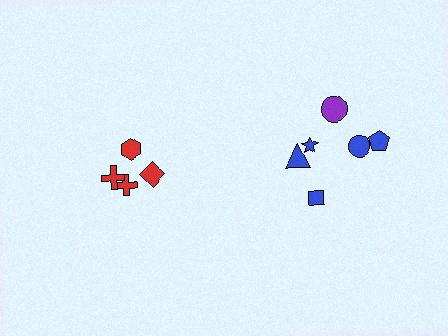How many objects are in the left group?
There are 4 objects.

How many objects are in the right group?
There are 6 objects.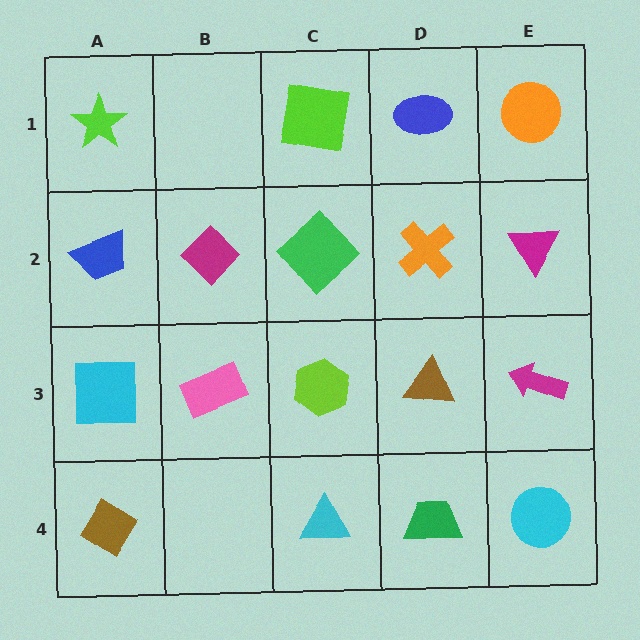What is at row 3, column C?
A lime hexagon.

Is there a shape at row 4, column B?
No, that cell is empty.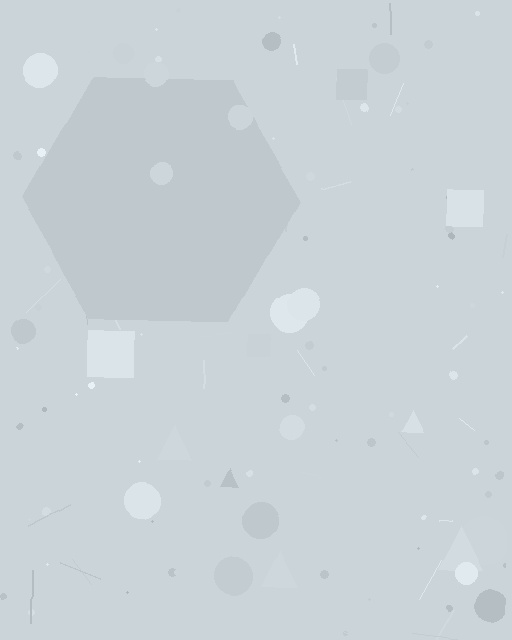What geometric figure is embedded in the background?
A hexagon is embedded in the background.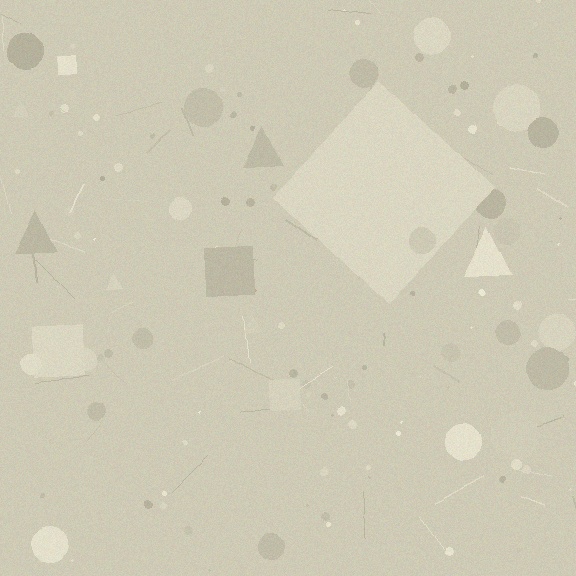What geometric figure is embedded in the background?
A diamond is embedded in the background.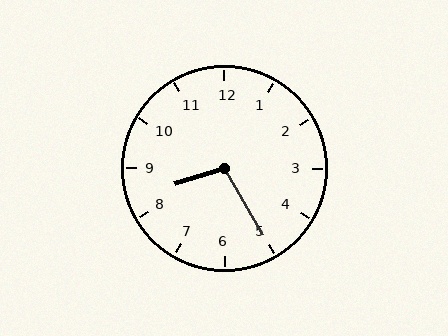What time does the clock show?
8:25.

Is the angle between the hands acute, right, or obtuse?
It is obtuse.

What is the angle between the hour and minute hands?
Approximately 102 degrees.